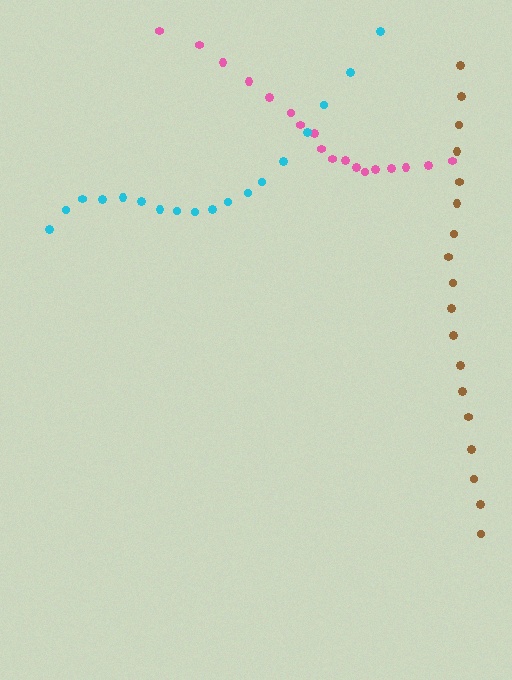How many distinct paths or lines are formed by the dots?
There are 3 distinct paths.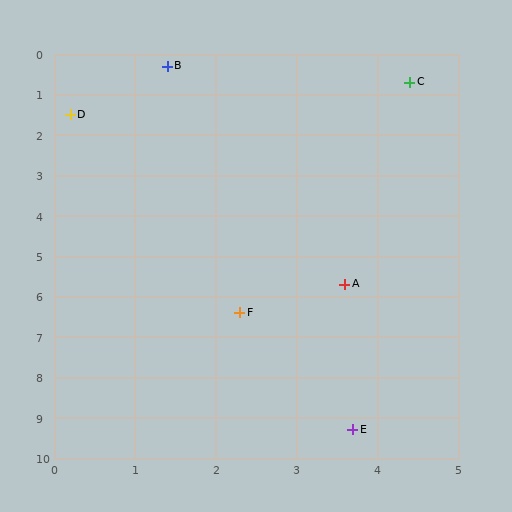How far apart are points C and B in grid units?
Points C and B are about 3.0 grid units apart.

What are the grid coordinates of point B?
Point B is at approximately (1.4, 0.3).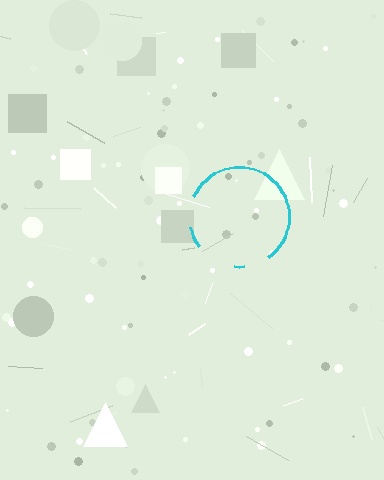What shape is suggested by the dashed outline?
The dashed outline suggests a circle.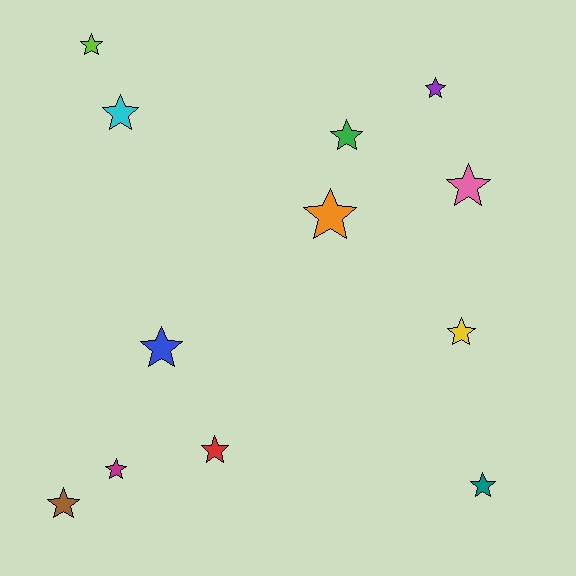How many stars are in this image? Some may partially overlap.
There are 12 stars.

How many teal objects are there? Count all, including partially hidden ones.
There is 1 teal object.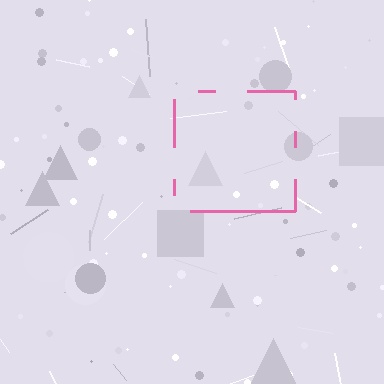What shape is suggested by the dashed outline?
The dashed outline suggests a square.